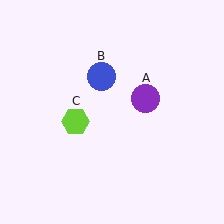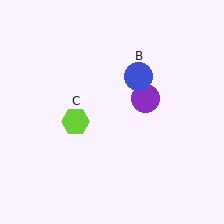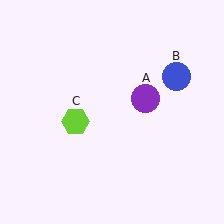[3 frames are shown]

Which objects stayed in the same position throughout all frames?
Purple circle (object A) and lime hexagon (object C) remained stationary.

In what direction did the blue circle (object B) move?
The blue circle (object B) moved right.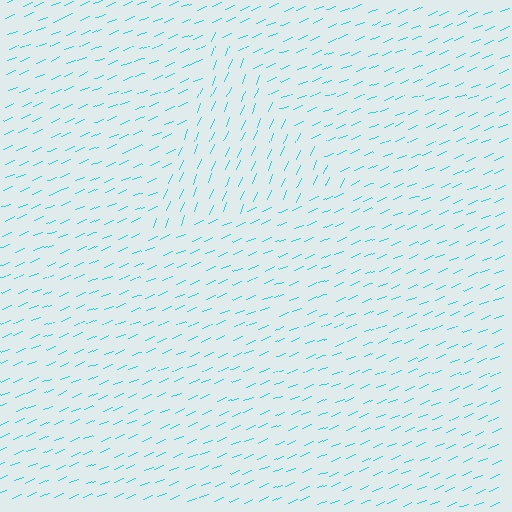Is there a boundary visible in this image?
Yes, there is a texture boundary formed by a change in line orientation.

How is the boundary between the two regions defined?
The boundary is defined purely by a change in line orientation (approximately 45 degrees difference). All lines are the same color and thickness.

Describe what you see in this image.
The image is filled with small cyan line segments. A triangle region in the image has lines oriented differently from the surrounding lines, creating a visible texture boundary.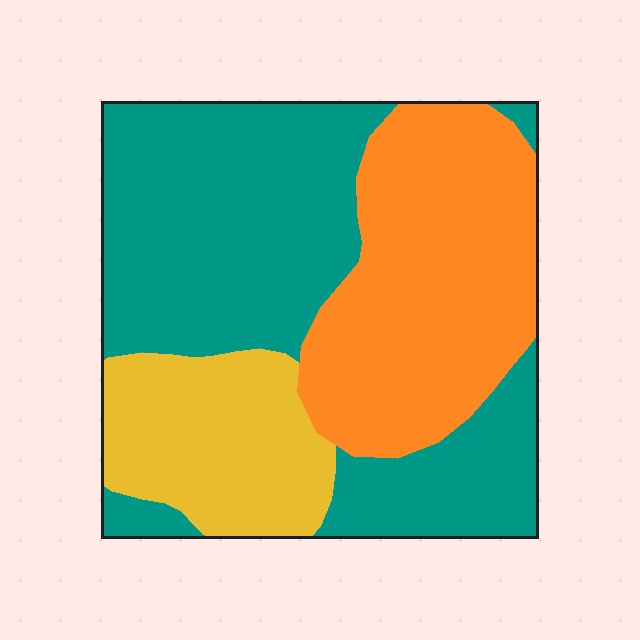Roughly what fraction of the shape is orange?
Orange takes up about one third (1/3) of the shape.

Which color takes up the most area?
Teal, at roughly 50%.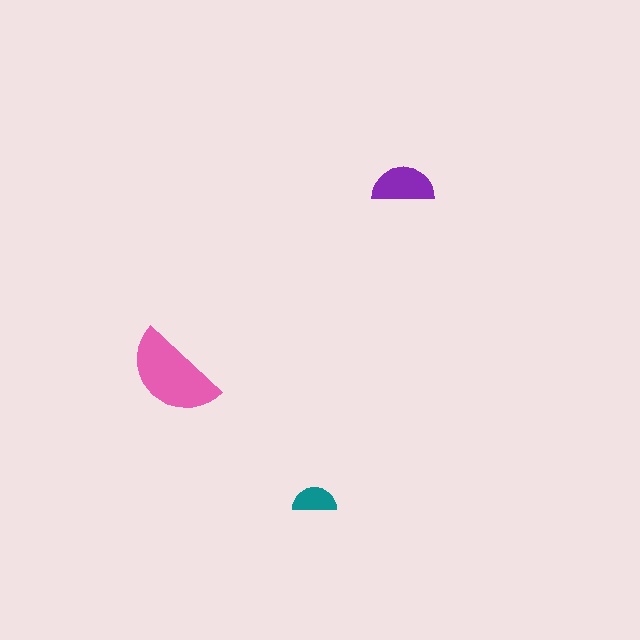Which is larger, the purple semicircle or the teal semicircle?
The purple one.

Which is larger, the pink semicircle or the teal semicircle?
The pink one.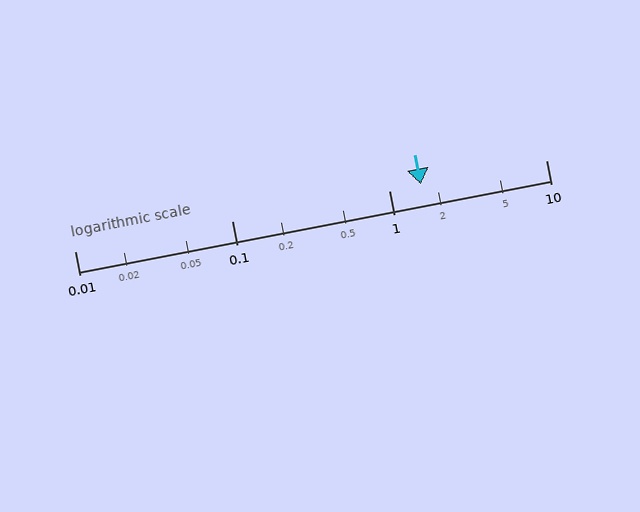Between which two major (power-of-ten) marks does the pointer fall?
The pointer is between 1 and 10.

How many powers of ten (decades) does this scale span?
The scale spans 3 decades, from 0.01 to 10.